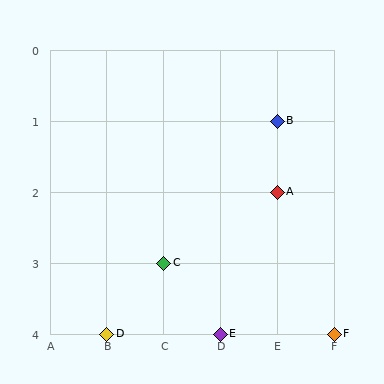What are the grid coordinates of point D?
Point D is at grid coordinates (B, 4).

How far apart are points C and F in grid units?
Points C and F are 3 columns and 1 row apart (about 3.2 grid units diagonally).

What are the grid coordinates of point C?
Point C is at grid coordinates (C, 3).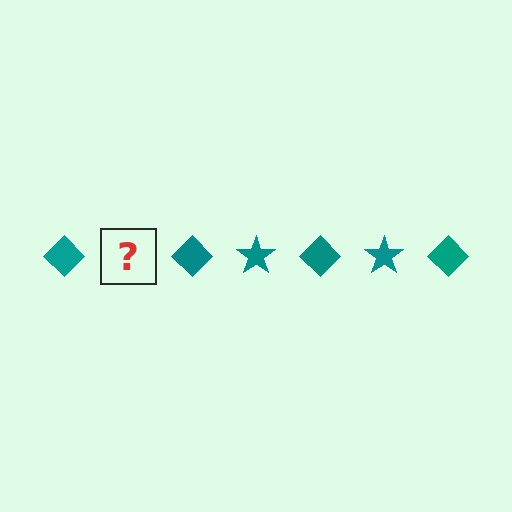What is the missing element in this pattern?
The missing element is a teal star.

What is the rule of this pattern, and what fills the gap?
The rule is that the pattern cycles through diamond, star shapes in teal. The gap should be filled with a teal star.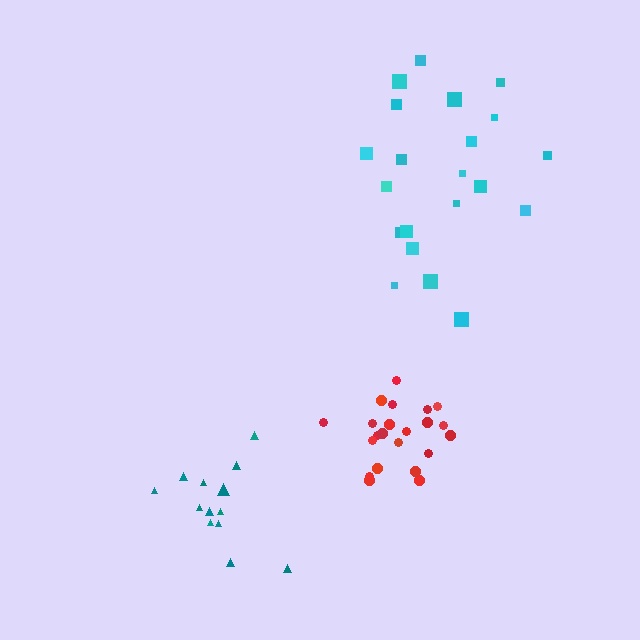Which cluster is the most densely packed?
Red.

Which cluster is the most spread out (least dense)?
Cyan.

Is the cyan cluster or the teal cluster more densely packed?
Teal.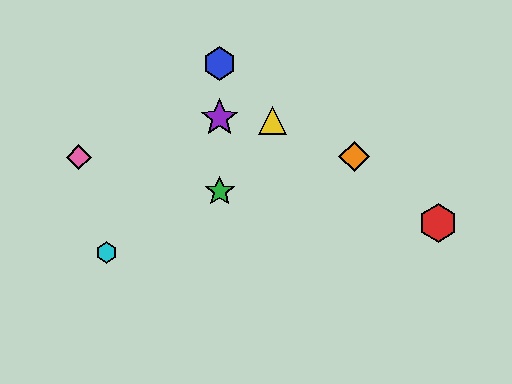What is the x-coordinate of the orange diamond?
The orange diamond is at x≈354.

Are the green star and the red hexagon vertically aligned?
No, the green star is at x≈220 and the red hexagon is at x≈438.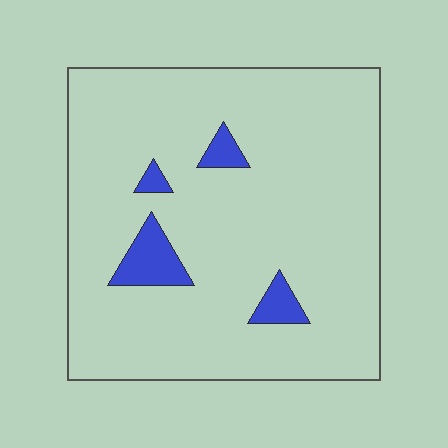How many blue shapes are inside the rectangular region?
4.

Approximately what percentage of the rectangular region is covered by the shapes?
Approximately 5%.